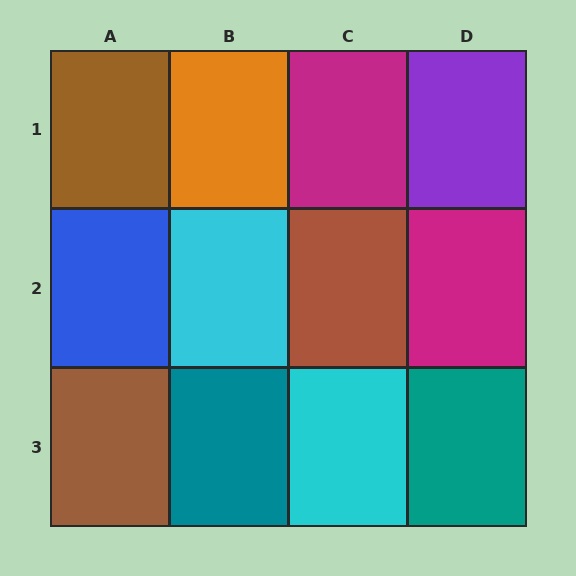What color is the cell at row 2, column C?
Brown.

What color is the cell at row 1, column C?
Magenta.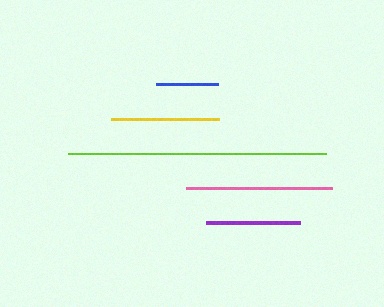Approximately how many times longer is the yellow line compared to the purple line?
The yellow line is approximately 1.2 times the length of the purple line.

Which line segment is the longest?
The lime line is the longest at approximately 258 pixels.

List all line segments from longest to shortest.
From longest to shortest: lime, pink, yellow, purple, blue.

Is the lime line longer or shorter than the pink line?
The lime line is longer than the pink line.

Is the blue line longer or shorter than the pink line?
The pink line is longer than the blue line.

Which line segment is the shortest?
The blue line is the shortest at approximately 63 pixels.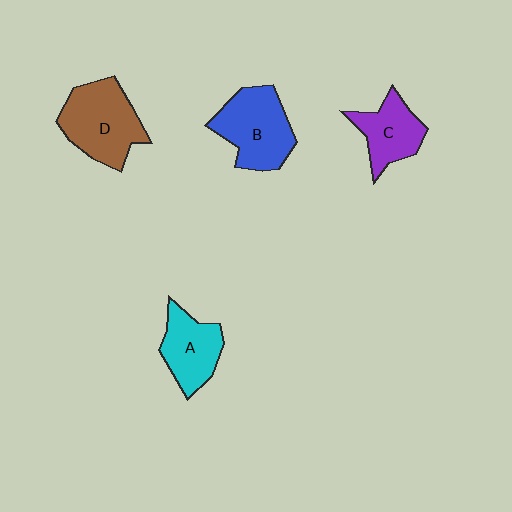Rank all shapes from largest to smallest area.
From largest to smallest: D (brown), B (blue), A (cyan), C (purple).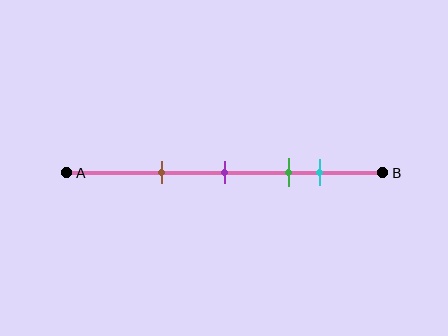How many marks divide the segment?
There are 4 marks dividing the segment.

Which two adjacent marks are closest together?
The green and cyan marks are the closest adjacent pair.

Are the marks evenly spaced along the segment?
No, the marks are not evenly spaced.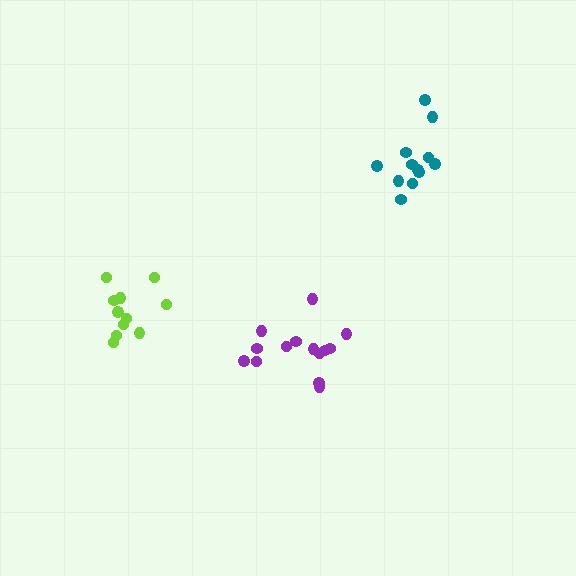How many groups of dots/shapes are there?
There are 3 groups.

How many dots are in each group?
Group 1: 14 dots, Group 2: 11 dots, Group 3: 12 dots (37 total).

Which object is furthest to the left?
The lime cluster is leftmost.